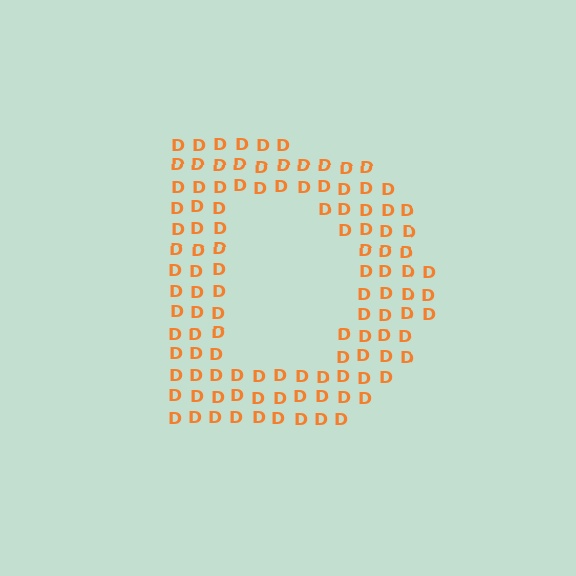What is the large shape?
The large shape is the letter D.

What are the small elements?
The small elements are letter D's.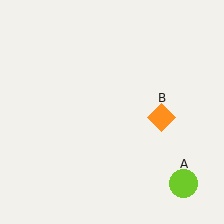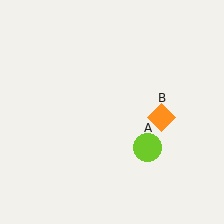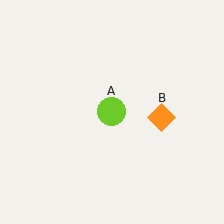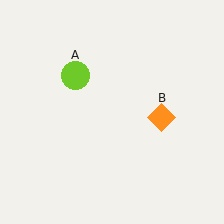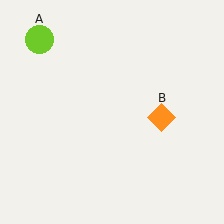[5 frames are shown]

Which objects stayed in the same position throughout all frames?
Orange diamond (object B) remained stationary.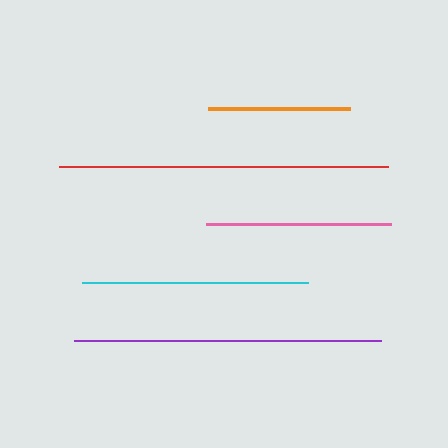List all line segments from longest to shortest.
From longest to shortest: red, purple, cyan, pink, orange.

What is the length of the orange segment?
The orange segment is approximately 142 pixels long.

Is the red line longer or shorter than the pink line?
The red line is longer than the pink line.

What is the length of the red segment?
The red segment is approximately 329 pixels long.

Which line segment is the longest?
The red line is the longest at approximately 329 pixels.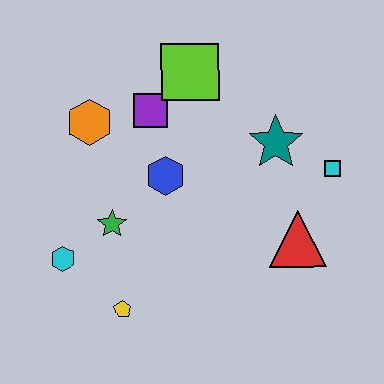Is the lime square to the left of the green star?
No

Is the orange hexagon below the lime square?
Yes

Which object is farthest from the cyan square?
The cyan hexagon is farthest from the cyan square.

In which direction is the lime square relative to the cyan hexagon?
The lime square is above the cyan hexagon.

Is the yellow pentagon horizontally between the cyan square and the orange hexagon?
Yes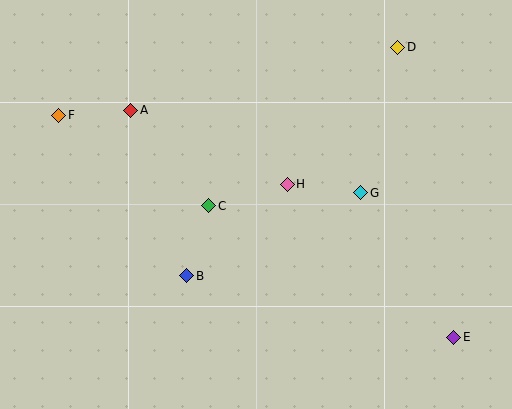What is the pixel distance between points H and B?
The distance between H and B is 136 pixels.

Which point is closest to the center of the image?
Point H at (287, 184) is closest to the center.